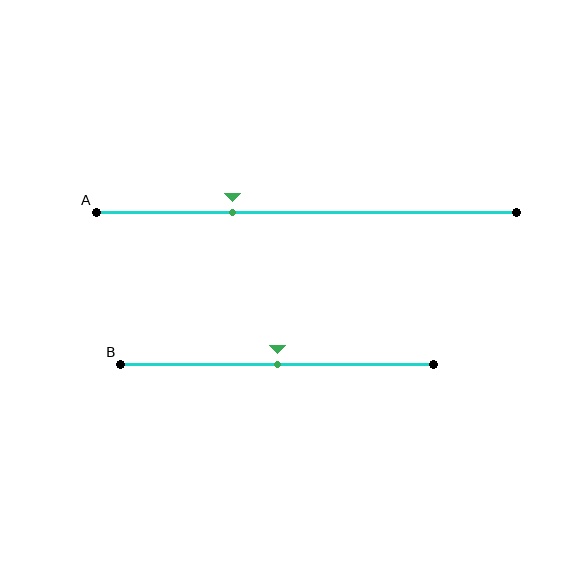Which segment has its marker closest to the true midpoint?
Segment B has its marker closest to the true midpoint.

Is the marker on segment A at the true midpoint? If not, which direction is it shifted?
No, the marker on segment A is shifted to the left by about 18% of the segment length.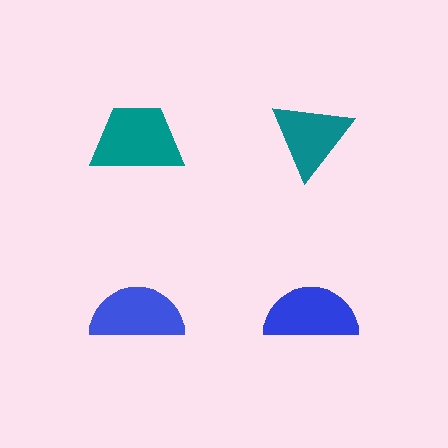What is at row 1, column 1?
A teal trapezoid.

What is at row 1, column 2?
A teal triangle.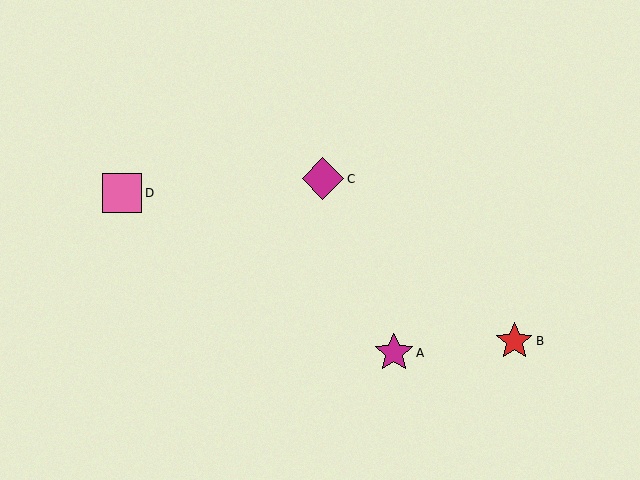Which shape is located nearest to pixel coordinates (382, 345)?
The magenta star (labeled A) at (394, 353) is nearest to that location.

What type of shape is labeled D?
Shape D is a pink square.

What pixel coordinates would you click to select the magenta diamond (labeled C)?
Click at (323, 179) to select the magenta diamond C.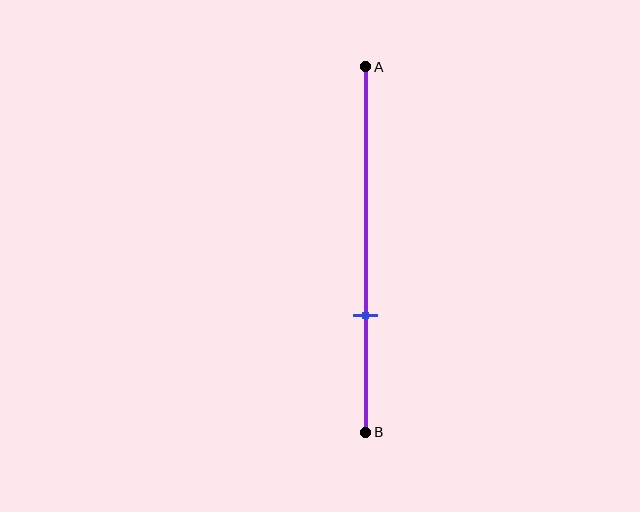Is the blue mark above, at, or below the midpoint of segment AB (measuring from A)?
The blue mark is below the midpoint of segment AB.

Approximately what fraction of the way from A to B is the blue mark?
The blue mark is approximately 70% of the way from A to B.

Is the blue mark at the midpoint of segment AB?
No, the mark is at about 70% from A, not at the 50% midpoint.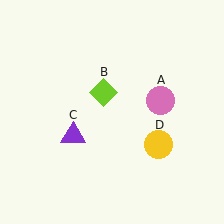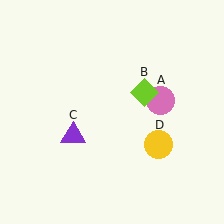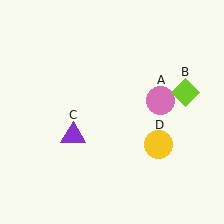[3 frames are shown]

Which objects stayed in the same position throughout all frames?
Pink circle (object A) and purple triangle (object C) and yellow circle (object D) remained stationary.